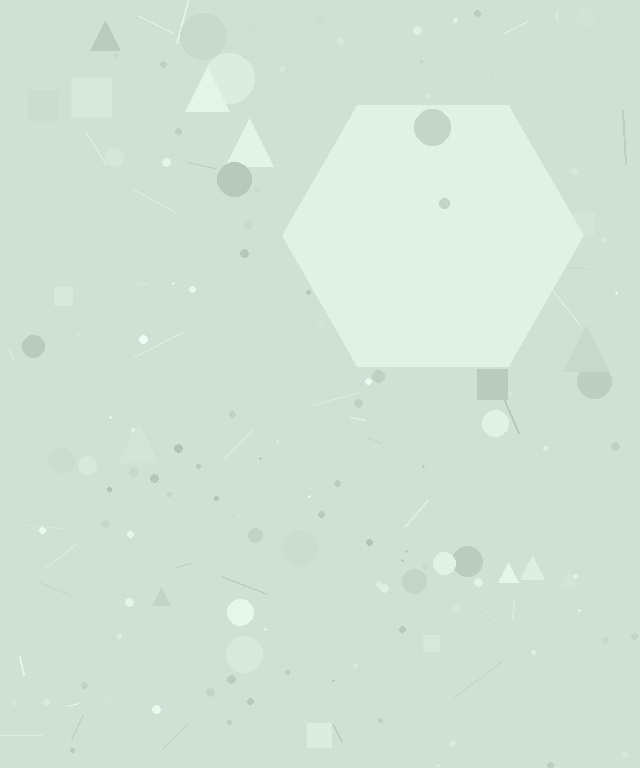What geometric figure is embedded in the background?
A hexagon is embedded in the background.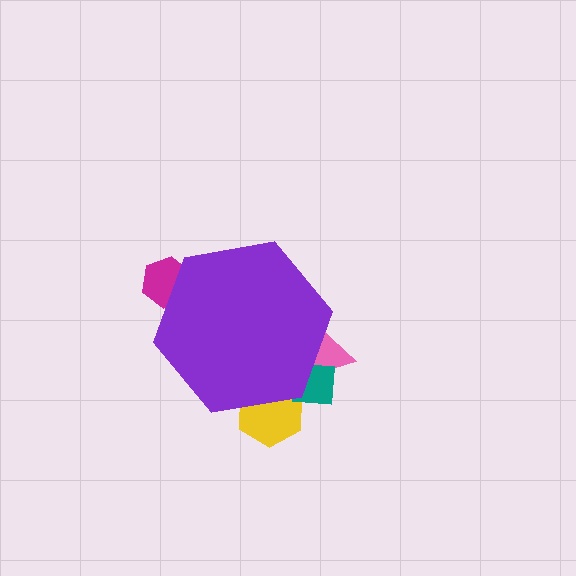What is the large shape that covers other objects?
A purple hexagon.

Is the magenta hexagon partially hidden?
Yes, the magenta hexagon is partially hidden behind the purple hexagon.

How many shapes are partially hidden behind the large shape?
4 shapes are partially hidden.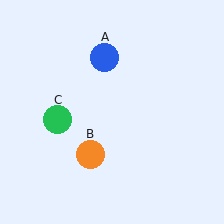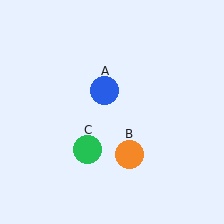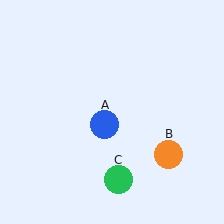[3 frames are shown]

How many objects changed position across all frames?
3 objects changed position: blue circle (object A), orange circle (object B), green circle (object C).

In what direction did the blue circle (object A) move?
The blue circle (object A) moved down.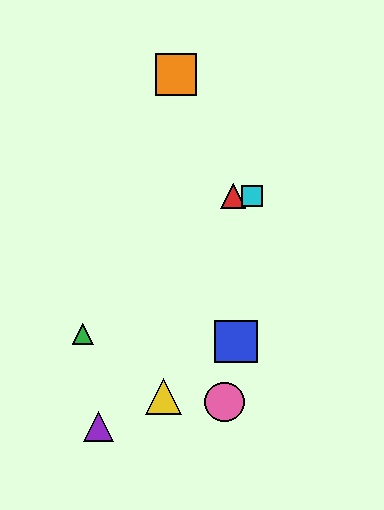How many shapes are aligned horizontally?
2 shapes (the red triangle, the cyan square) are aligned horizontally.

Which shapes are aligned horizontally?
The red triangle, the cyan square are aligned horizontally.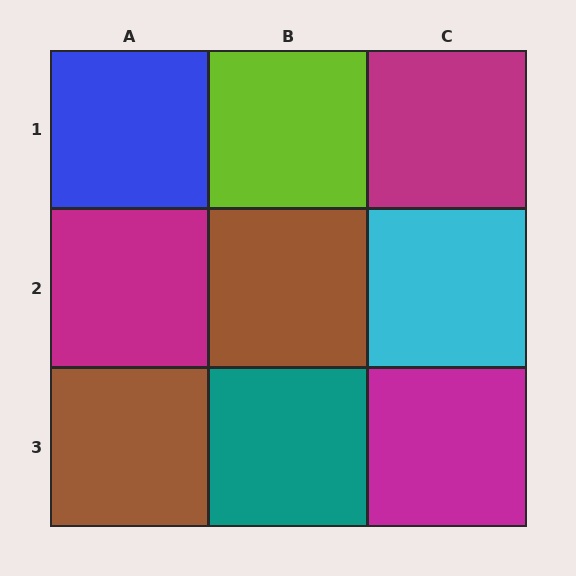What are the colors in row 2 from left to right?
Magenta, brown, cyan.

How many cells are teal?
1 cell is teal.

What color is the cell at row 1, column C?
Magenta.